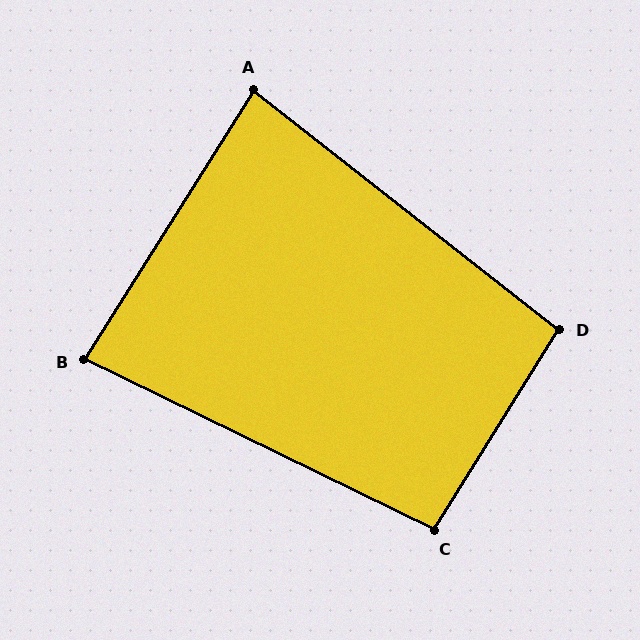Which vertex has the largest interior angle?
D, at approximately 96 degrees.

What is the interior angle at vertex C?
Approximately 96 degrees (obtuse).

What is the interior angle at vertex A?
Approximately 84 degrees (acute).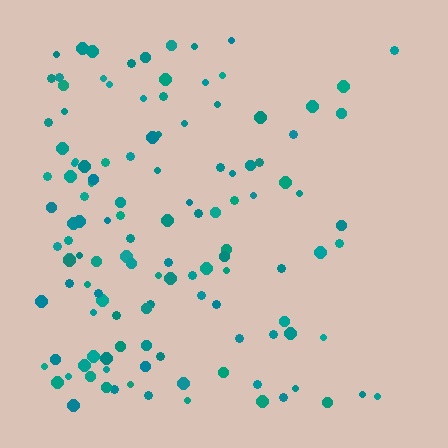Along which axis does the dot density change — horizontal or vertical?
Horizontal.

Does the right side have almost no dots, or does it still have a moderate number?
Still a moderate number, just noticeably fewer than the left.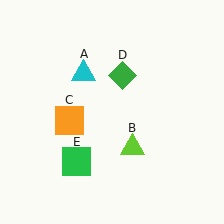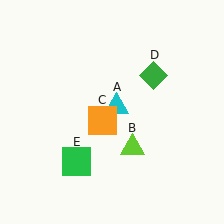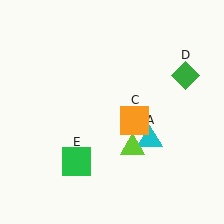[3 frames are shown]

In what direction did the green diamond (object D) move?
The green diamond (object D) moved right.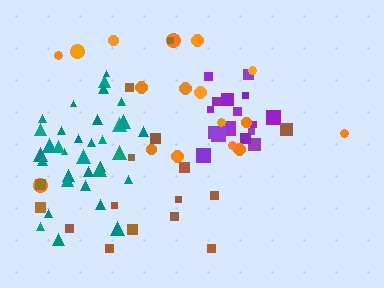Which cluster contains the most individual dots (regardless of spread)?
Teal (34).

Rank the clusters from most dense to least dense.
purple, teal, orange, brown.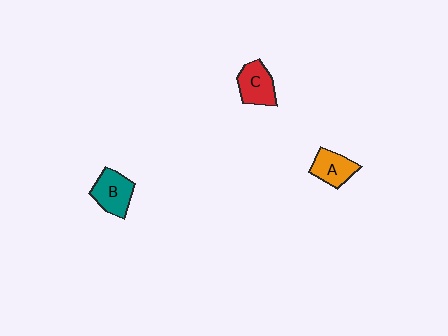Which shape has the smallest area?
Shape A (orange).